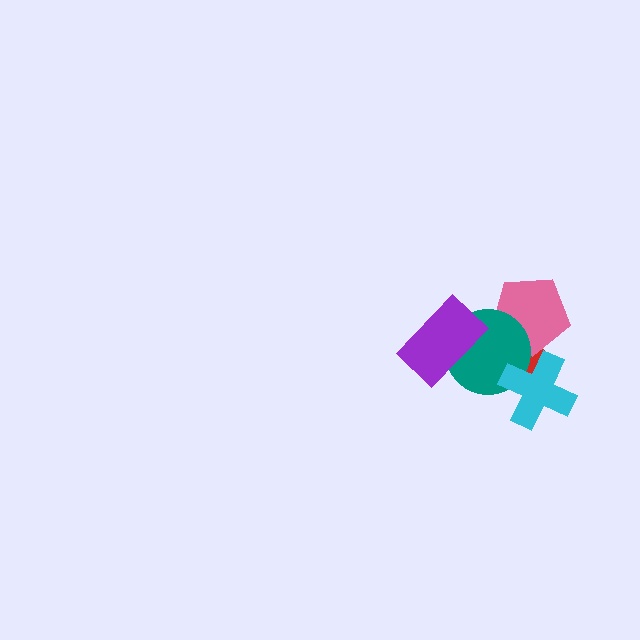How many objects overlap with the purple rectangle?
1 object overlaps with the purple rectangle.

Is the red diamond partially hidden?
Yes, it is partially covered by another shape.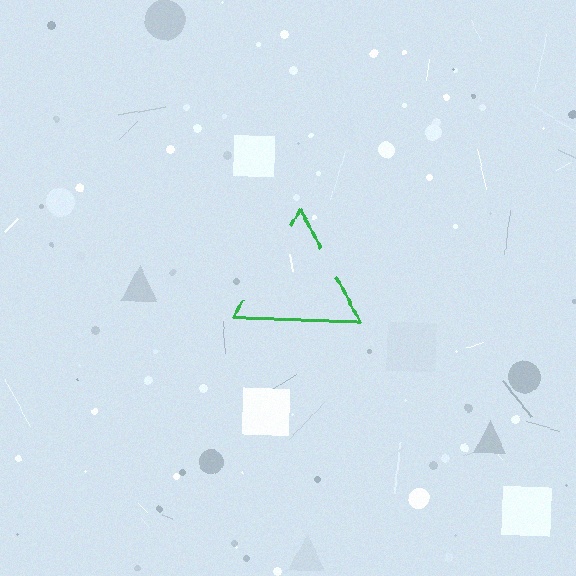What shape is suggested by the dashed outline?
The dashed outline suggests a triangle.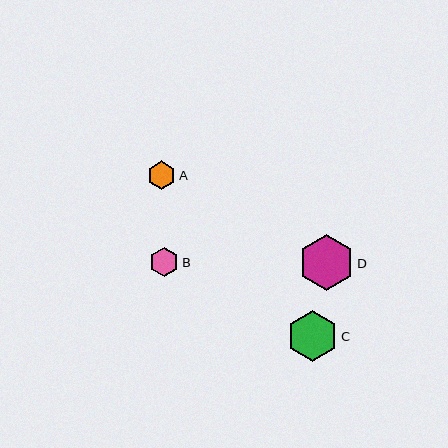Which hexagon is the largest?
Hexagon D is the largest with a size of approximately 56 pixels.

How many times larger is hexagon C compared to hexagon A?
Hexagon C is approximately 1.8 times the size of hexagon A.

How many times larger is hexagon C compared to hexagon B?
Hexagon C is approximately 1.7 times the size of hexagon B.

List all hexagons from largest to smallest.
From largest to smallest: D, C, B, A.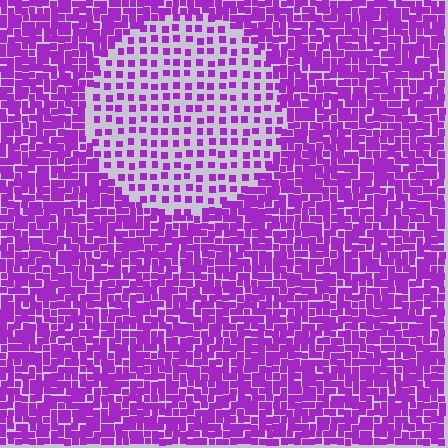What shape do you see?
I see a circle.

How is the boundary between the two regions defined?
The boundary is defined by a change in element density (approximately 2.5x ratio). All elements are the same color, size, and shape.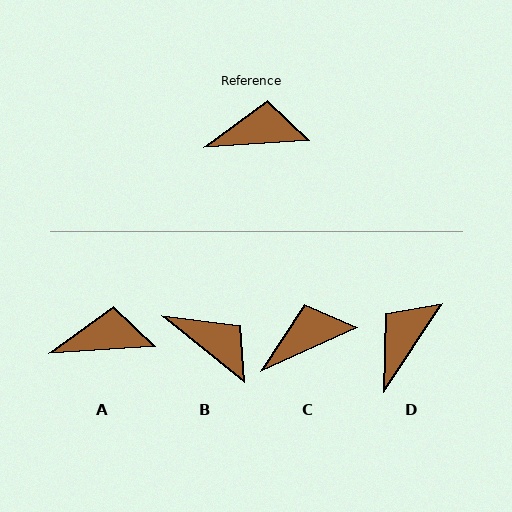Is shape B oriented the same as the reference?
No, it is off by about 43 degrees.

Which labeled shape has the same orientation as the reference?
A.